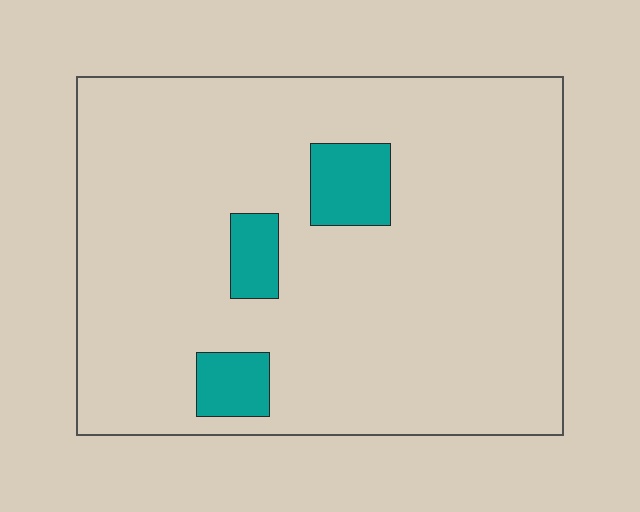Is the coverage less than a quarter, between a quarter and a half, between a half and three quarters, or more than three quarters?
Less than a quarter.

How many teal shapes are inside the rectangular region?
3.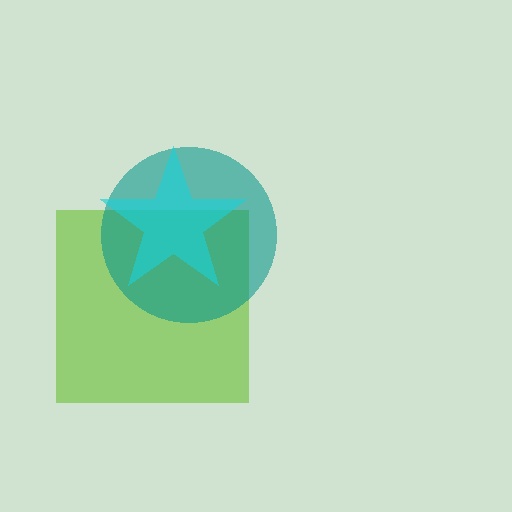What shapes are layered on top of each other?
The layered shapes are: a lime square, a teal circle, a cyan star.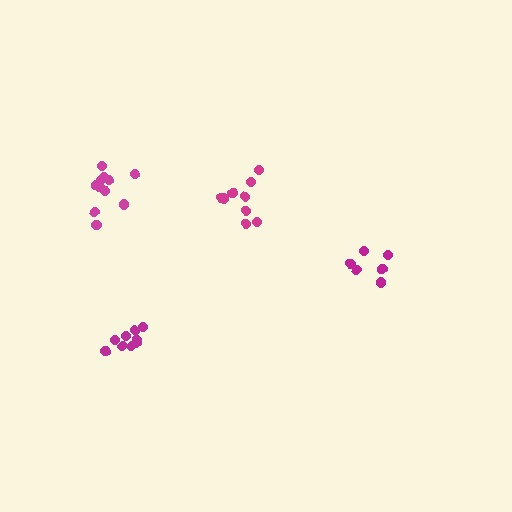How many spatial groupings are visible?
There are 4 spatial groupings.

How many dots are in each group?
Group 1: 9 dots, Group 2: 11 dots, Group 3: 6 dots, Group 4: 9 dots (35 total).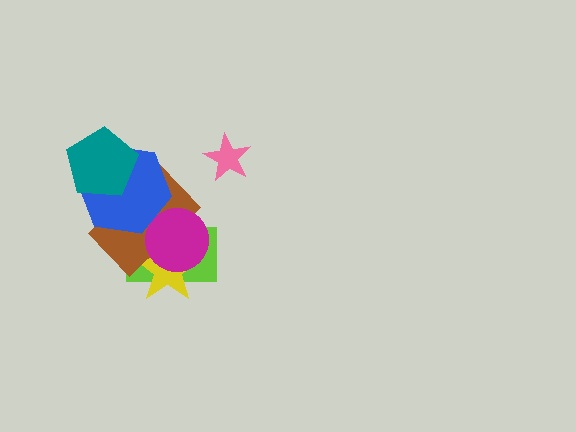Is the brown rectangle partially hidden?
Yes, it is partially covered by another shape.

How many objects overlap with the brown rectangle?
5 objects overlap with the brown rectangle.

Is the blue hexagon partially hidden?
Yes, it is partially covered by another shape.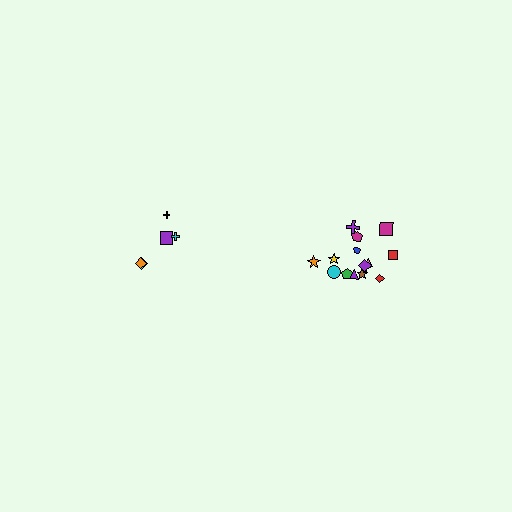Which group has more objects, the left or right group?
The right group.